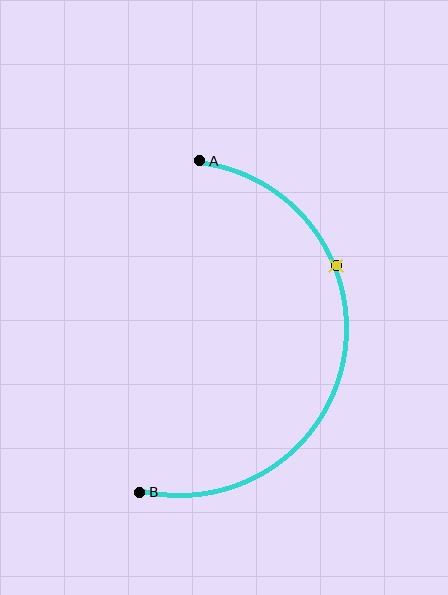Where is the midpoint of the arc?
The arc midpoint is the point on the curve farthest from the straight line joining A and B. It sits to the right of that line.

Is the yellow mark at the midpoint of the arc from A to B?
No. The yellow mark lies on the arc but is closer to endpoint A. The arc midpoint would be at the point on the curve equidistant along the arc from both A and B.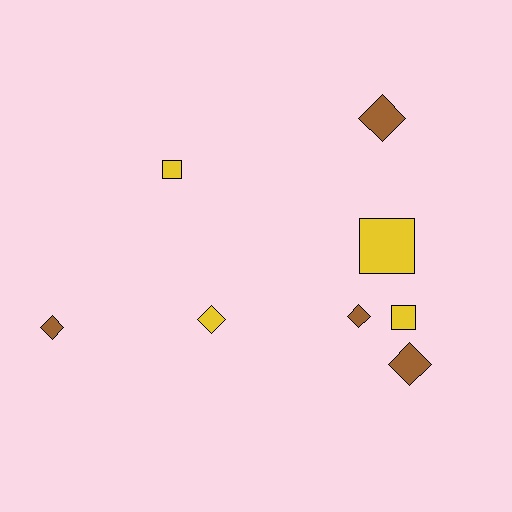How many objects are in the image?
There are 8 objects.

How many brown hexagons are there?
There are no brown hexagons.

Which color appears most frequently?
Brown, with 4 objects.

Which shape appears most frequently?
Diamond, with 5 objects.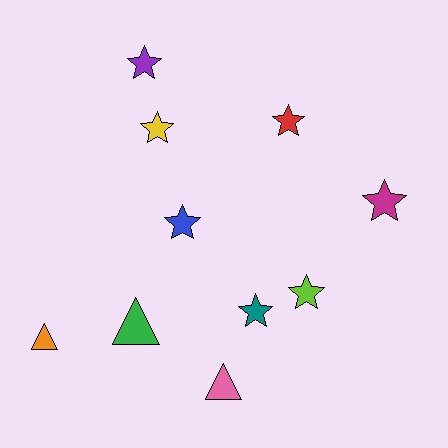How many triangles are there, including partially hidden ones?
There are 3 triangles.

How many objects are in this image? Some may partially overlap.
There are 10 objects.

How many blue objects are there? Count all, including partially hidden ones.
There is 1 blue object.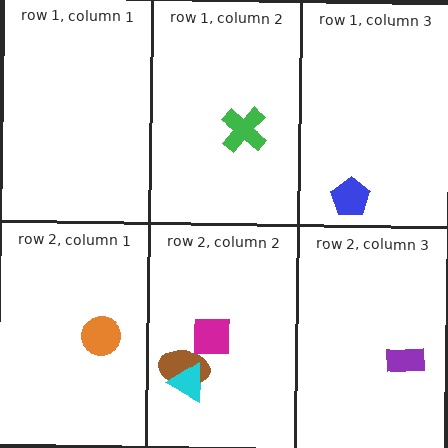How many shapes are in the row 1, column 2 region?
1.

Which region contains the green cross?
The row 1, column 2 region.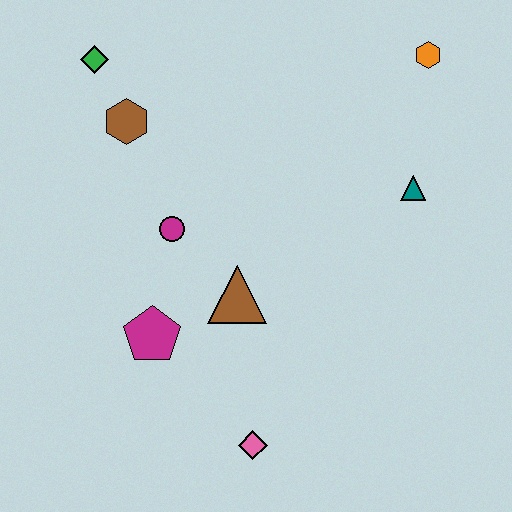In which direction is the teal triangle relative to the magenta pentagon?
The teal triangle is to the right of the magenta pentagon.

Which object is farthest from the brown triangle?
The orange hexagon is farthest from the brown triangle.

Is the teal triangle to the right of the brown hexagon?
Yes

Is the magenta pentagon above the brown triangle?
No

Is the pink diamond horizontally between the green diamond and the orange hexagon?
Yes